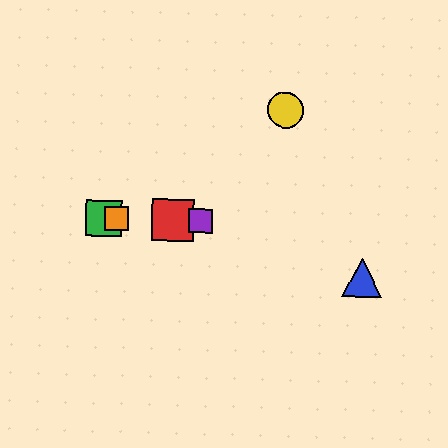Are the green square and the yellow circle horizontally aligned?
No, the green square is at y≈218 and the yellow circle is at y≈110.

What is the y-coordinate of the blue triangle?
The blue triangle is at y≈278.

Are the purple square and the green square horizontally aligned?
Yes, both are at y≈221.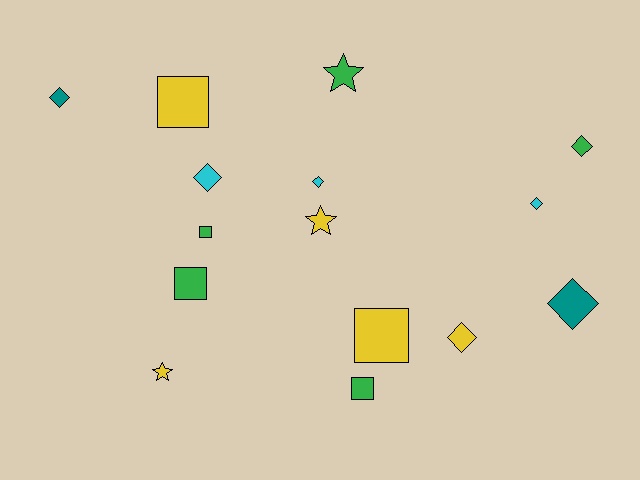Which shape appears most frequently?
Diamond, with 7 objects.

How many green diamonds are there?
There is 1 green diamond.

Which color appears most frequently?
Green, with 5 objects.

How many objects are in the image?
There are 15 objects.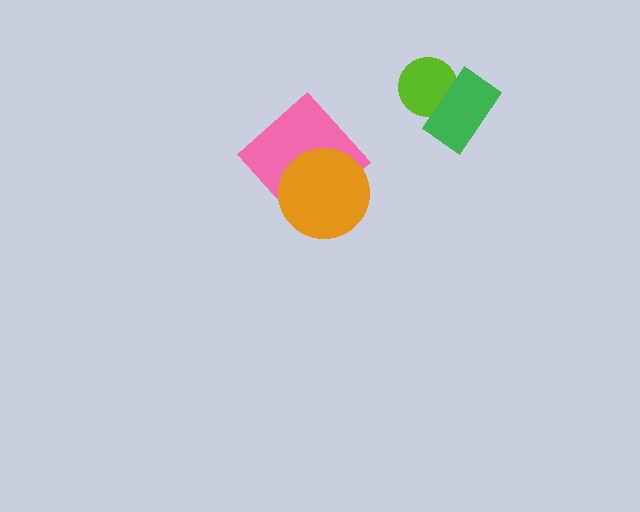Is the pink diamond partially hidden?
Yes, it is partially covered by another shape.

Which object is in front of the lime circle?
The green rectangle is in front of the lime circle.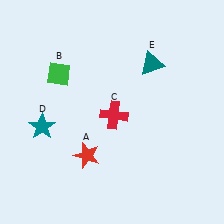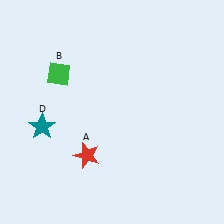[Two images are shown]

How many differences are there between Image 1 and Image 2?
There are 2 differences between the two images.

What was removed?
The red cross (C), the teal triangle (E) were removed in Image 2.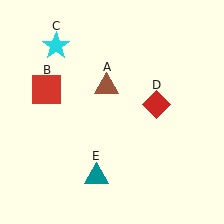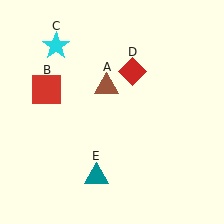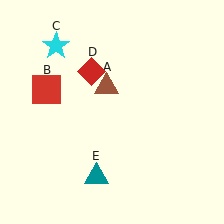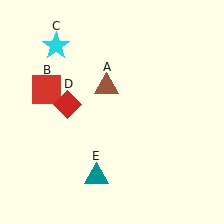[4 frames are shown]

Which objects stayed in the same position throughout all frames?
Brown triangle (object A) and red square (object B) and cyan star (object C) and teal triangle (object E) remained stationary.